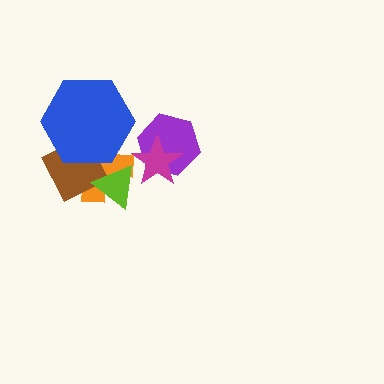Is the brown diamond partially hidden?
Yes, it is partially covered by another shape.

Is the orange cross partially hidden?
Yes, it is partially covered by another shape.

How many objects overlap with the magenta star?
1 object overlaps with the magenta star.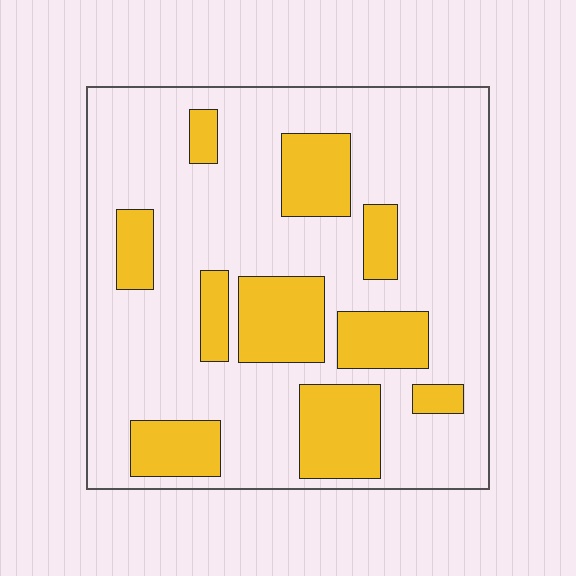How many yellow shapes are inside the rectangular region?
10.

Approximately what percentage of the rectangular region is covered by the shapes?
Approximately 25%.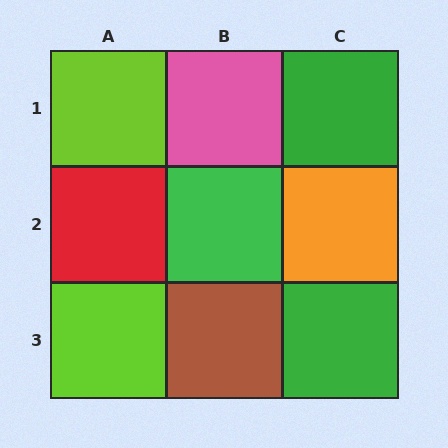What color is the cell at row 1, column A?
Lime.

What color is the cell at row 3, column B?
Brown.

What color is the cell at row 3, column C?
Green.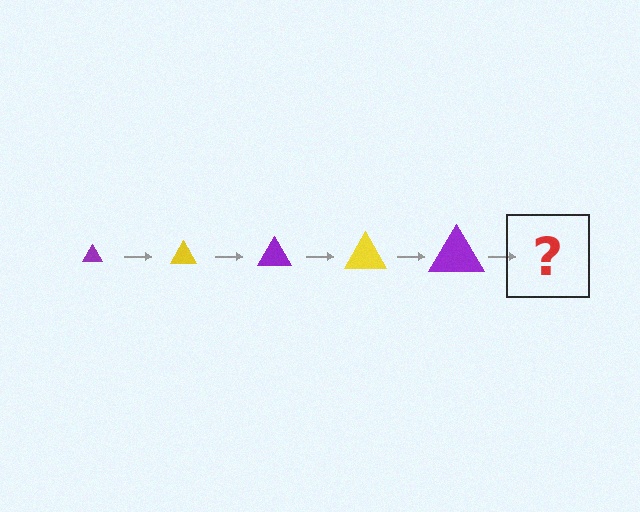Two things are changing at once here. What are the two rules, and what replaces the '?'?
The two rules are that the triangle grows larger each step and the color cycles through purple and yellow. The '?' should be a yellow triangle, larger than the previous one.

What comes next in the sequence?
The next element should be a yellow triangle, larger than the previous one.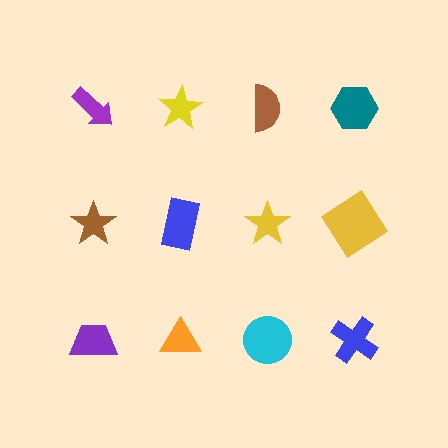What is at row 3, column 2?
An orange triangle.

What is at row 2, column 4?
A yellow diamond.